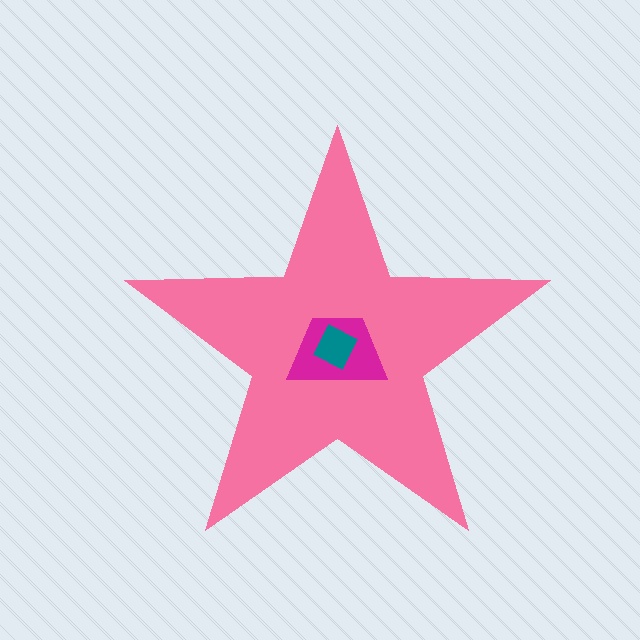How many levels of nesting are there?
3.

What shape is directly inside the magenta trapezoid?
The teal square.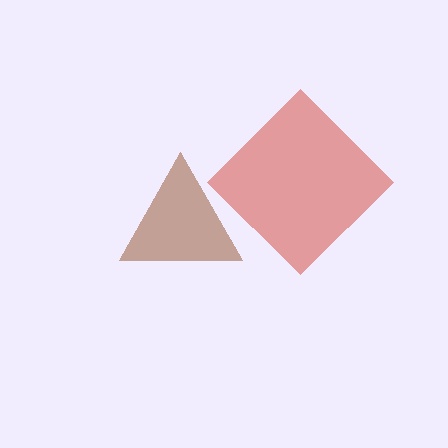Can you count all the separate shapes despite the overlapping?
Yes, there are 2 separate shapes.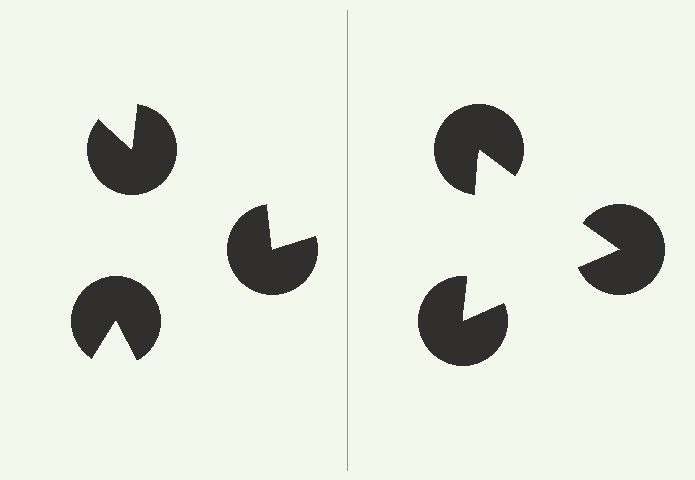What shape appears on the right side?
An illusory triangle.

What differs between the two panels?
The pac-man discs are positioned identically on both sides; only the wedge orientations differ. On the right they align to a triangle; on the left they are misaligned.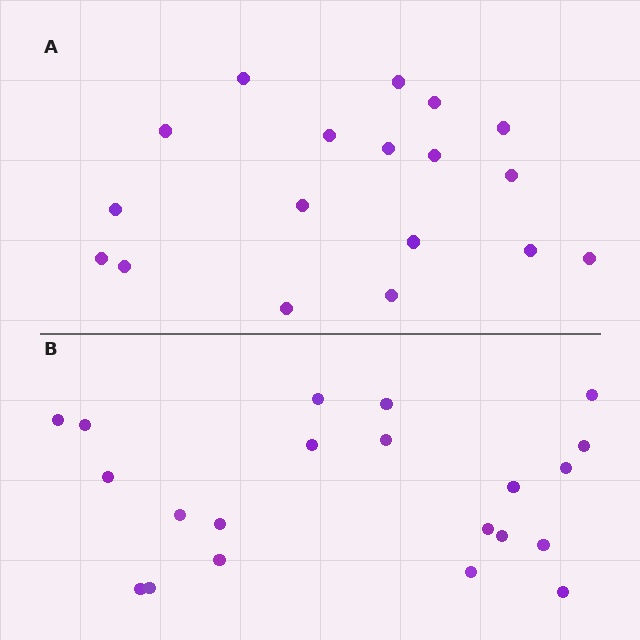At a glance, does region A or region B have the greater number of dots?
Region B (the bottom region) has more dots.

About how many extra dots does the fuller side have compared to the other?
Region B has just a few more — roughly 2 or 3 more dots than region A.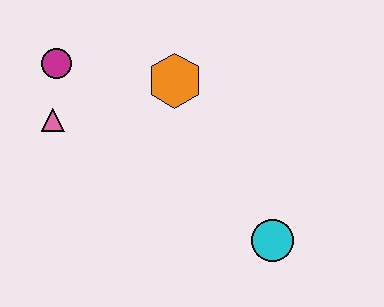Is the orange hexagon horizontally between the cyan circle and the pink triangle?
Yes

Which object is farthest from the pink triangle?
The cyan circle is farthest from the pink triangle.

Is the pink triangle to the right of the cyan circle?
No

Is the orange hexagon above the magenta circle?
No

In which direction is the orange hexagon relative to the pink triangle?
The orange hexagon is to the right of the pink triangle.